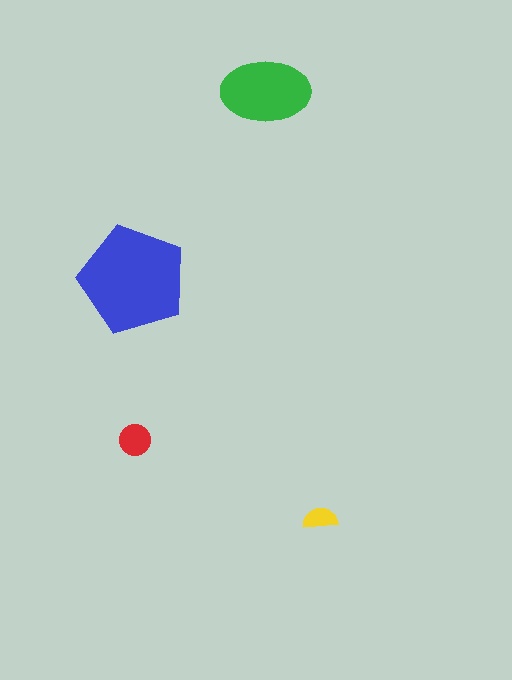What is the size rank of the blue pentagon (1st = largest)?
1st.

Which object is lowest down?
The yellow semicircle is bottommost.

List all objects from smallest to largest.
The yellow semicircle, the red circle, the green ellipse, the blue pentagon.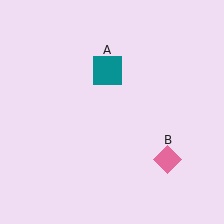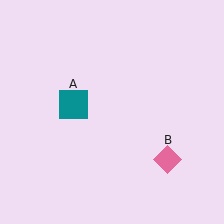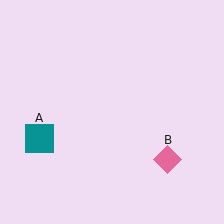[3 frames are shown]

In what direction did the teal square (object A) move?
The teal square (object A) moved down and to the left.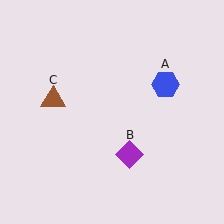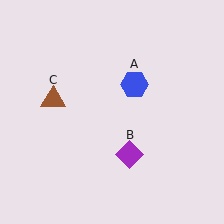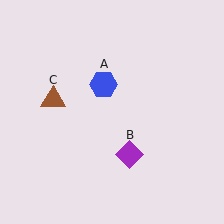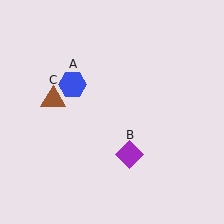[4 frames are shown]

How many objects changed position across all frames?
1 object changed position: blue hexagon (object A).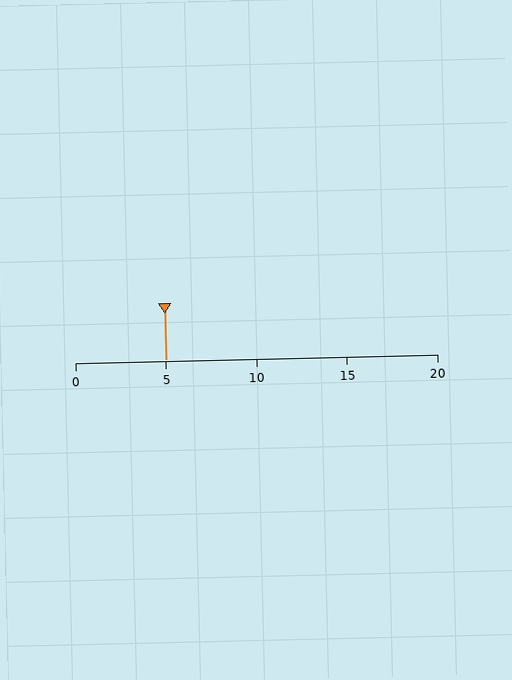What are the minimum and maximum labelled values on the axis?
The axis runs from 0 to 20.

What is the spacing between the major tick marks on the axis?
The major ticks are spaced 5 apart.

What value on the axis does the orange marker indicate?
The marker indicates approximately 5.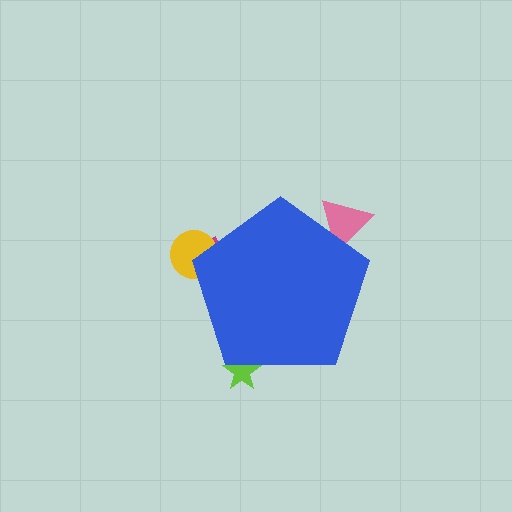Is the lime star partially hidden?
Yes, the lime star is partially hidden behind the blue pentagon.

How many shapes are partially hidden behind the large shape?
4 shapes are partially hidden.